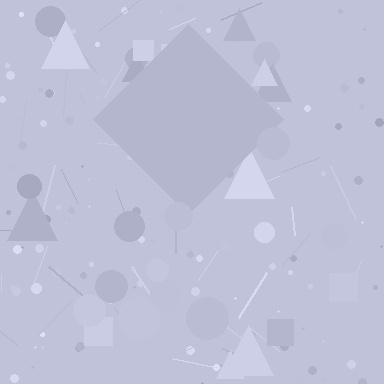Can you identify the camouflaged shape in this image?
The camouflaged shape is a diamond.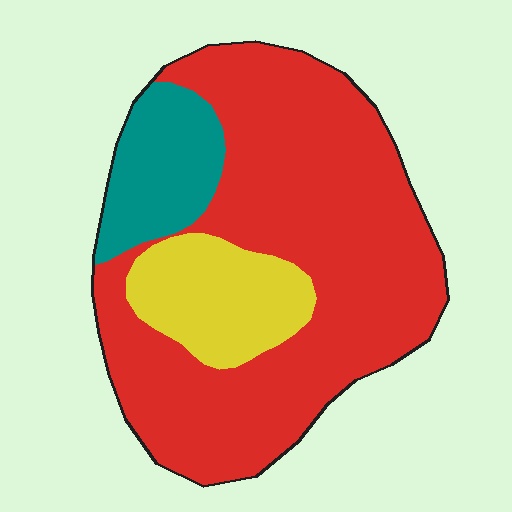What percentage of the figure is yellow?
Yellow takes up less than a quarter of the figure.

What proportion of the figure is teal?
Teal takes up about one eighth (1/8) of the figure.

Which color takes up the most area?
Red, at roughly 70%.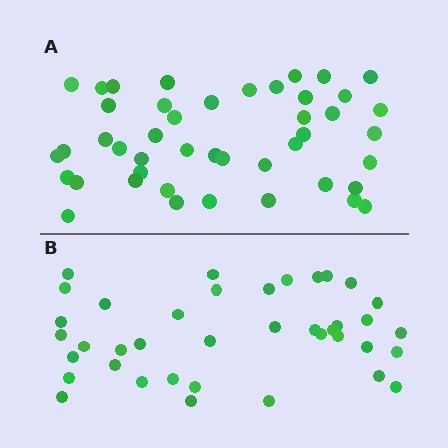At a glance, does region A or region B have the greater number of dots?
Region A (the top region) has more dots.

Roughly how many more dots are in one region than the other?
Region A has about 6 more dots than region B.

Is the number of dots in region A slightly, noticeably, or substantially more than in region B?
Region A has only slightly more — the two regions are fairly close. The ratio is roughly 1.2 to 1.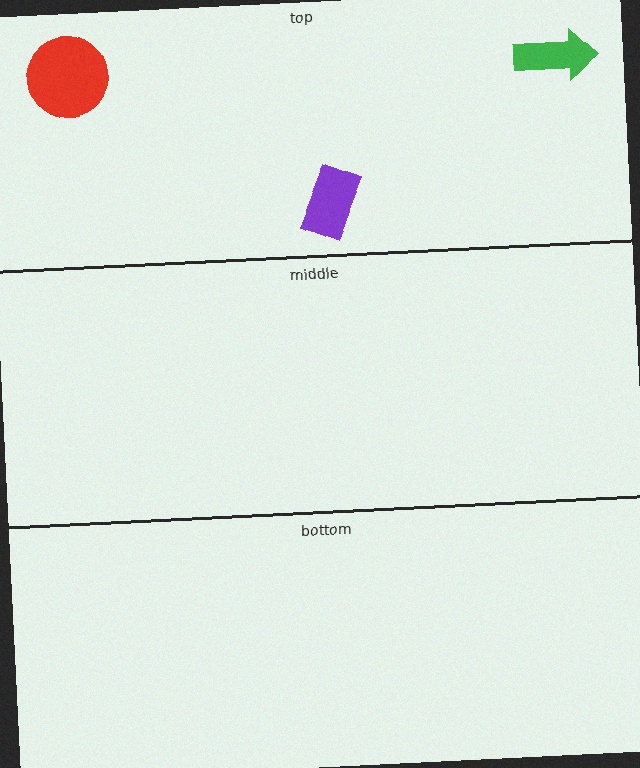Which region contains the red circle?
The top region.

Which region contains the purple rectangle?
The top region.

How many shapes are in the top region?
3.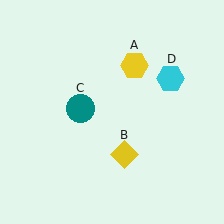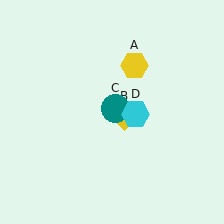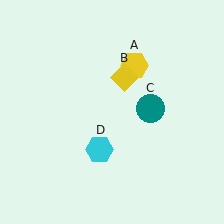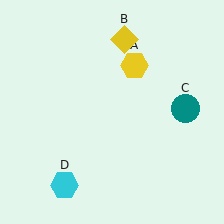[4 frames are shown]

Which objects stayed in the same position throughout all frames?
Yellow hexagon (object A) remained stationary.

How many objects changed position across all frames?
3 objects changed position: yellow diamond (object B), teal circle (object C), cyan hexagon (object D).